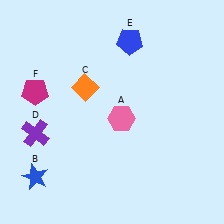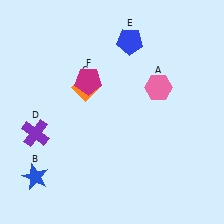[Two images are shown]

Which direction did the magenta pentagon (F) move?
The magenta pentagon (F) moved right.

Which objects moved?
The objects that moved are: the pink hexagon (A), the magenta pentagon (F).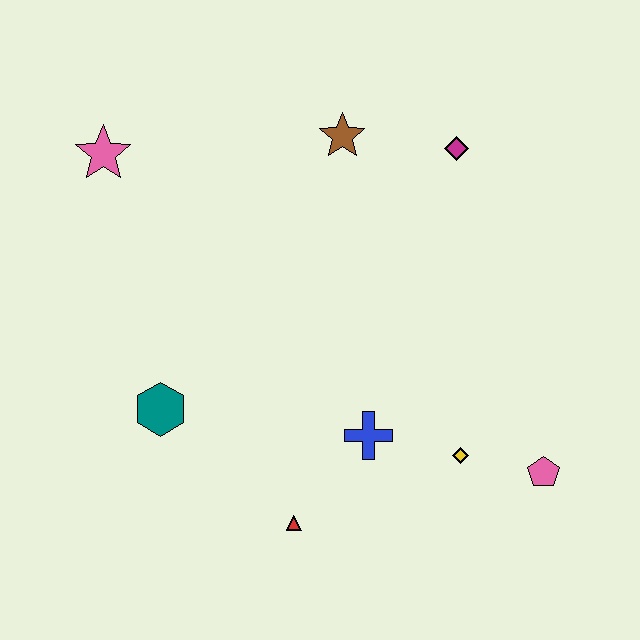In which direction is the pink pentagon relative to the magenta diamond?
The pink pentagon is below the magenta diamond.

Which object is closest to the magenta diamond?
The brown star is closest to the magenta diamond.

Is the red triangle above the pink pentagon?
No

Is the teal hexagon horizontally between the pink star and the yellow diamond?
Yes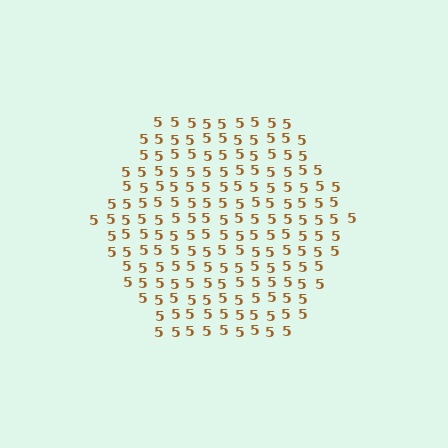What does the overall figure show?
The overall figure shows a hexagon.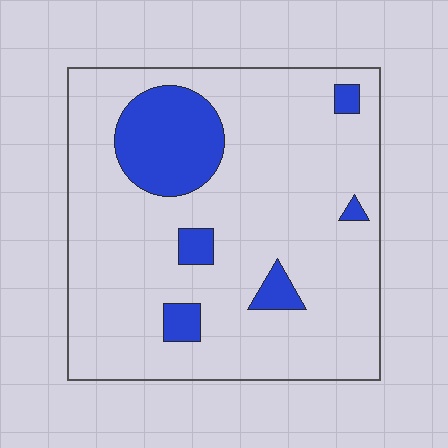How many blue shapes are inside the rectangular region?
6.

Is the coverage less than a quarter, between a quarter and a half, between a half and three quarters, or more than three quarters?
Less than a quarter.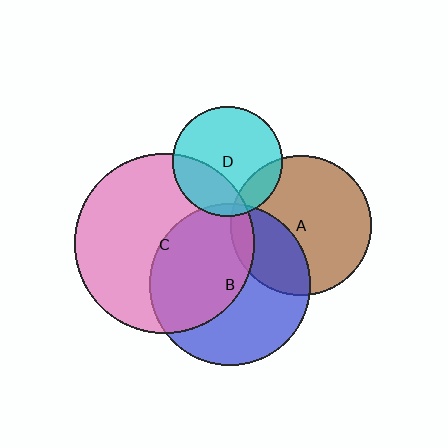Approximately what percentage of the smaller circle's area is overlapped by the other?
Approximately 30%.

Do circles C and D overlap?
Yes.